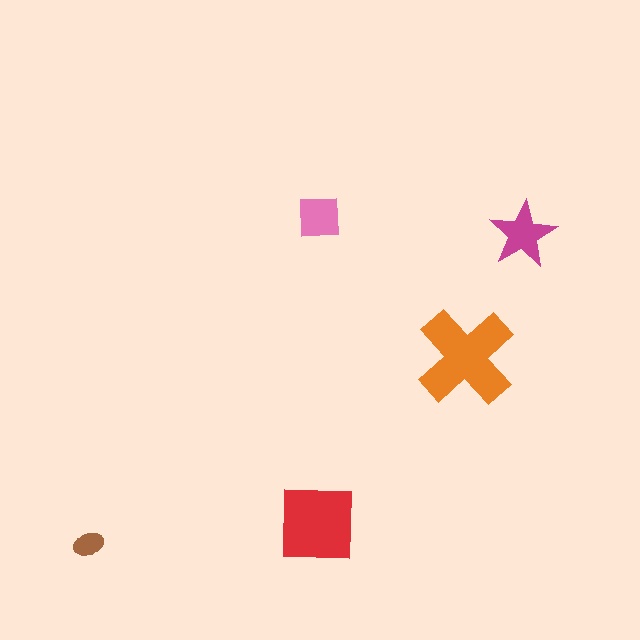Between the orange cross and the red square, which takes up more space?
The orange cross.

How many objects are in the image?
There are 5 objects in the image.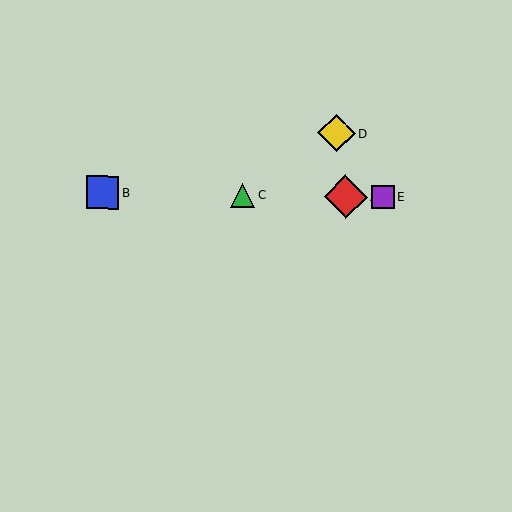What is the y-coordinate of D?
Object D is at y≈133.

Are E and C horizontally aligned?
Yes, both are at y≈197.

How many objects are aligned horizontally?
4 objects (A, B, C, E) are aligned horizontally.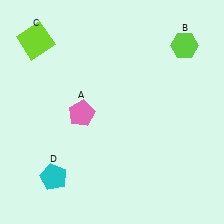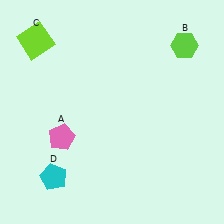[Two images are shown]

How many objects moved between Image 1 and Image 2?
1 object moved between the two images.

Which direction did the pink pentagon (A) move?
The pink pentagon (A) moved down.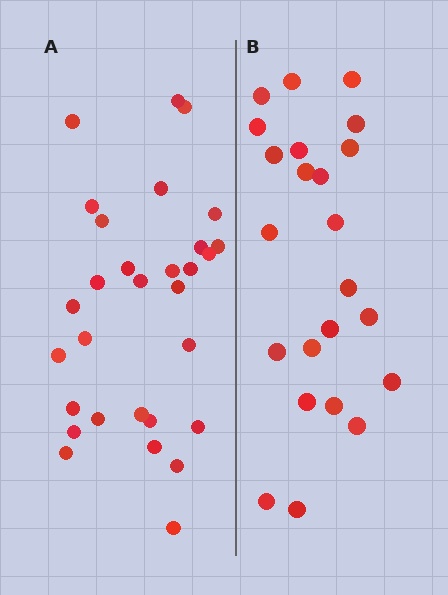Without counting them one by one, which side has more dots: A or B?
Region A (the left region) has more dots.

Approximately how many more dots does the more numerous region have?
Region A has roughly 8 or so more dots than region B.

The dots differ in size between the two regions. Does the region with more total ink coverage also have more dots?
No. Region B has more total ink coverage because its dots are larger, but region A actually contains more individual dots. Total area can be misleading — the number of items is what matters here.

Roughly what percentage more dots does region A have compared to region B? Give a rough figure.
About 30% more.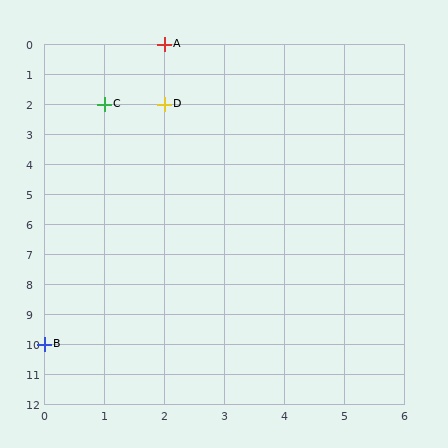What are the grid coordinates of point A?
Point A is at grid coordinates (2, 0).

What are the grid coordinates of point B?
Point B is at grid coordinates (0, 10).